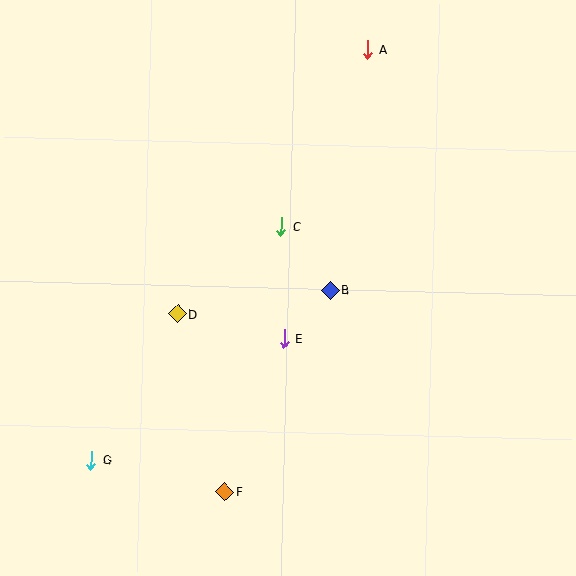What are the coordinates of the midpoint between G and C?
The midpoint between G and C is at (186, 343).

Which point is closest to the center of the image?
Point B at (330, 290) is closest to the center.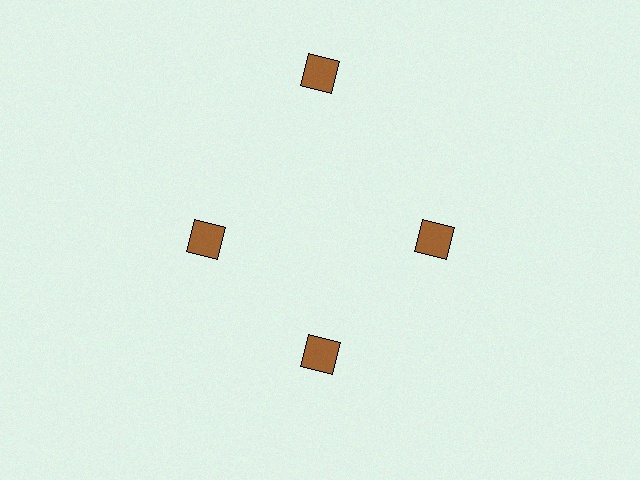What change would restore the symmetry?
The symmetry would be restored by moving it inward, back onto the ring so that all 4 diamonds sit at equal angles and equal distance from the center.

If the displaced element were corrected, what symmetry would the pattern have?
It would have 4-fold rotational symmetry — the pattern would map onto itself every 90 degrees.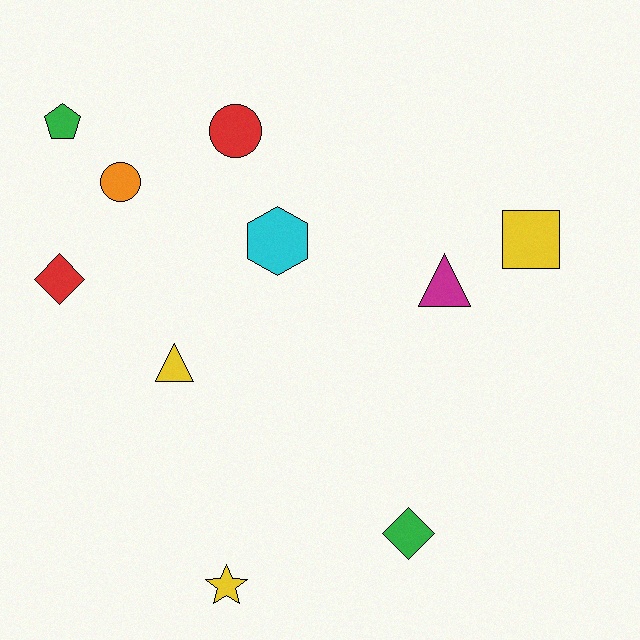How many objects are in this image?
There are 10 objects.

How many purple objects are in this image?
There are no purple objects.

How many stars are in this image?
There is 1 star.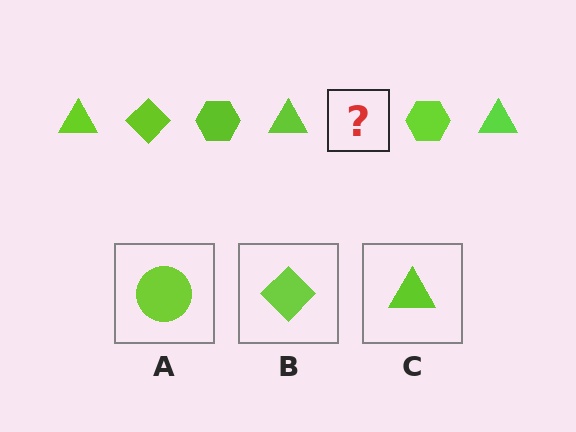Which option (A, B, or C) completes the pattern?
B.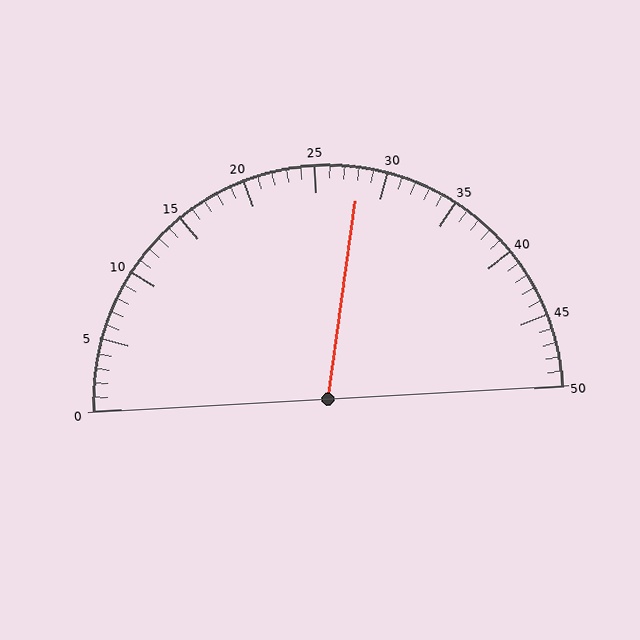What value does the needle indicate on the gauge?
The needle indicates approximately 28.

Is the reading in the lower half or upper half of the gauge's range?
The reading is in the upper half of the range (0 to 50).